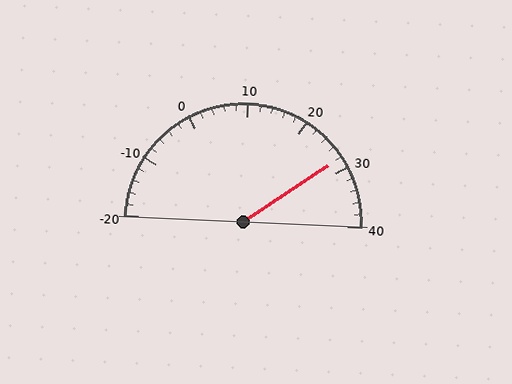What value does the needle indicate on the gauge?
The needle indicates approximately 28.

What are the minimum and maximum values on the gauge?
The gauge ranges from -20 to 40.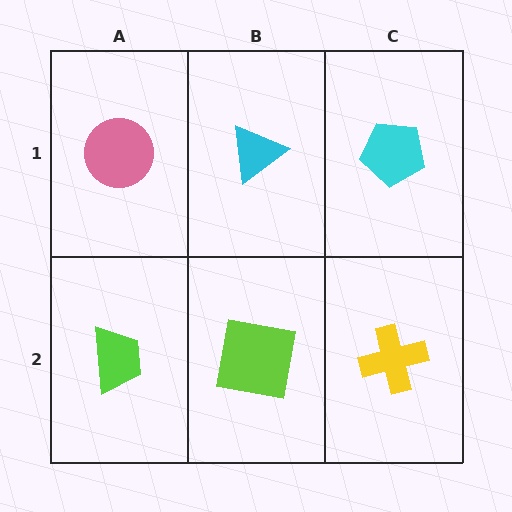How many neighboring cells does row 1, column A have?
2.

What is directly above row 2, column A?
A pink circle.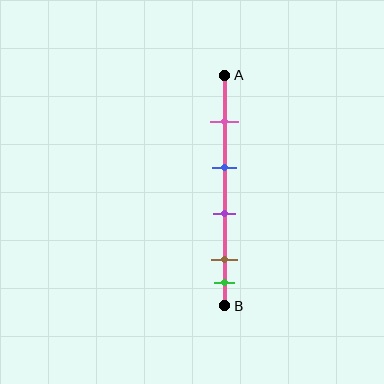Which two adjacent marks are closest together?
The brown and green marks are the closest adjacent pair.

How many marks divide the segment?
There are 5 marks dividing the segment.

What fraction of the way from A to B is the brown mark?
The brown mark is approximately 80% (0.8) of the way from A to B.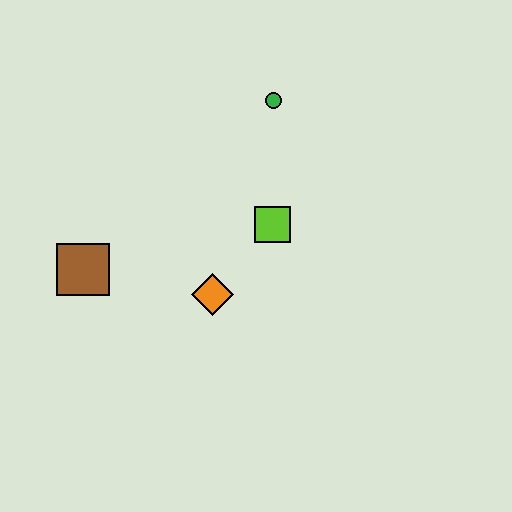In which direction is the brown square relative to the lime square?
The brown square is to the left of the lime square.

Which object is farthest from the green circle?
The brown square is farthest from the green circle.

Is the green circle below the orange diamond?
No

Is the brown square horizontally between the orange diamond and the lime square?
No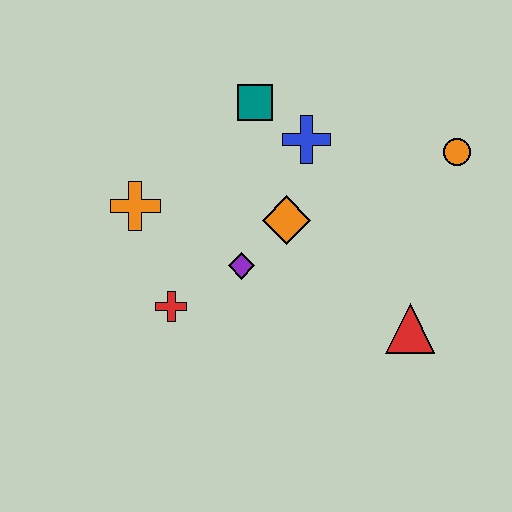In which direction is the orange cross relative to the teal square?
The orange cross is to the left of the teal square.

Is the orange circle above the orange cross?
Yes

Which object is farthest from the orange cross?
The orange circle is farthest from the orange cross.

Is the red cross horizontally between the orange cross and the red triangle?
Yes